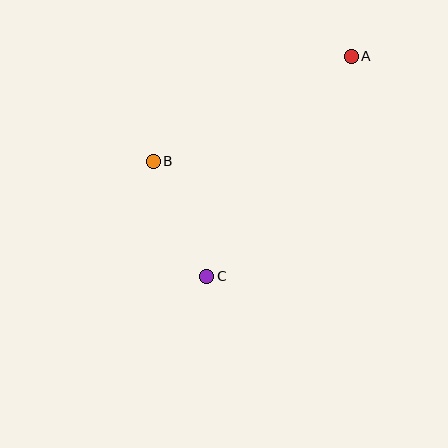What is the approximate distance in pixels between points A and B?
The distance between A and B is approximately 224 pixels.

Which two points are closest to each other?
Points B and C are closest to each other.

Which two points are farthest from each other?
Points A and C are farthest from each other.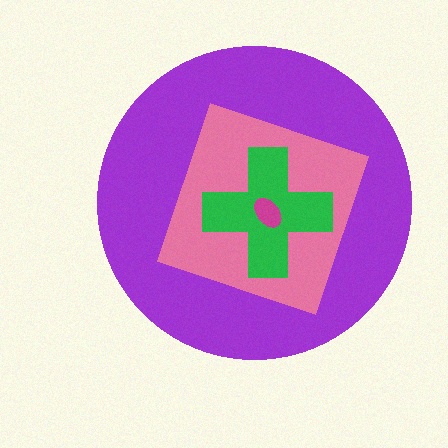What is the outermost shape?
The purple circle.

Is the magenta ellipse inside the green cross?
Yes.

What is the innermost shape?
The magenta ellipse.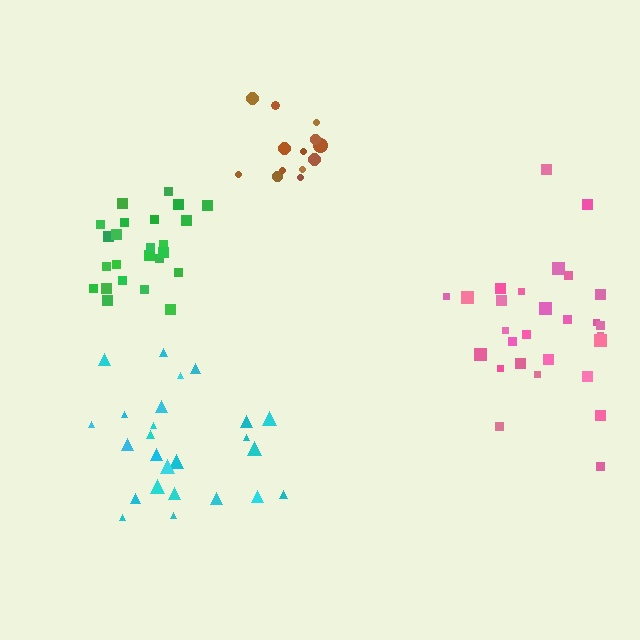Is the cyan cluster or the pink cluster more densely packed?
Pink.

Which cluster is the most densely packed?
Green.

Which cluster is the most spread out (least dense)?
Cyan.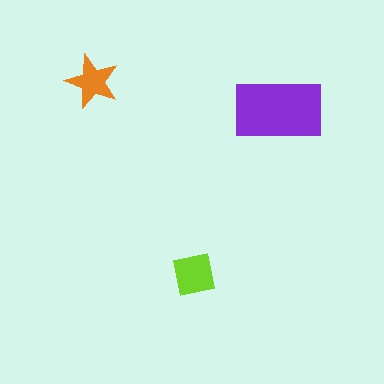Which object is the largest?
The purple rectangle.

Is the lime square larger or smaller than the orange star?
Larger.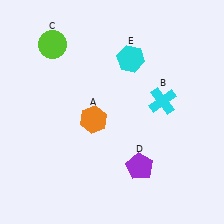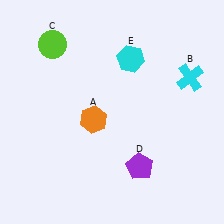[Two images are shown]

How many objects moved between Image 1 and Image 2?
1 object moved between the two images.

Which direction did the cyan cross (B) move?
The cyan cross (B) moved right.